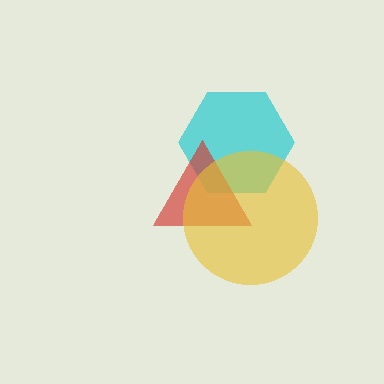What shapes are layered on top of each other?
The layered shapes are: a cyan hexagon, a red triangle, a yellow circle.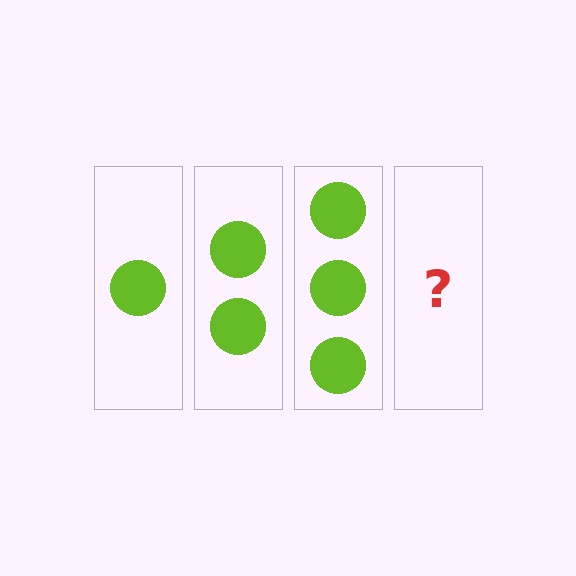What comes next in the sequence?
The next element should be 4 circles.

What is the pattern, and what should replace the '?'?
The pattern is that each step adds one more circle. The '?' should be 4 circles.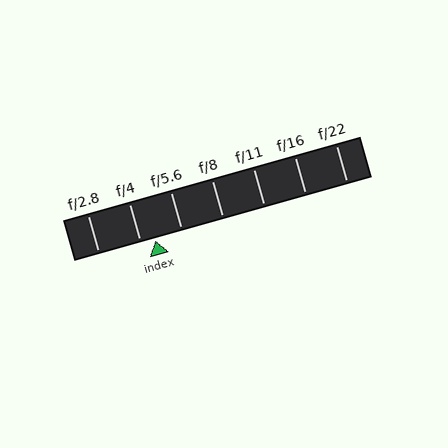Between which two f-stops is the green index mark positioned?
The index mark is between f/4 and f/5.6.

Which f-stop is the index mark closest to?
The index mark is closest to f/4.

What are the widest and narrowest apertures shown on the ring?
The widest aperture shown is f/2.8 and the narrowest is f/22.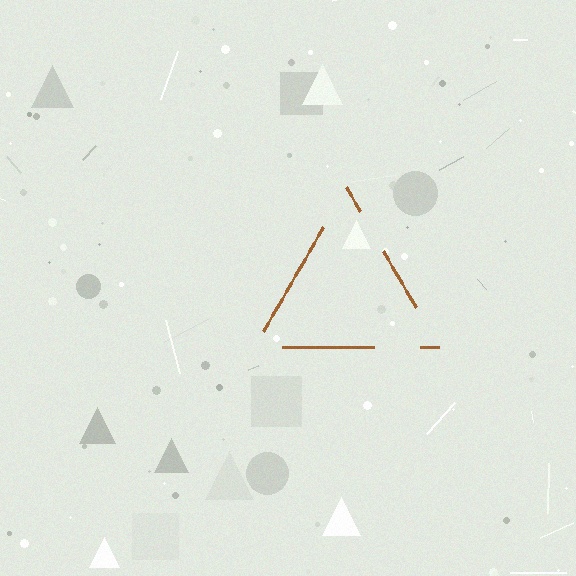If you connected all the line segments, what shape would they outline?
They would outline a triangle.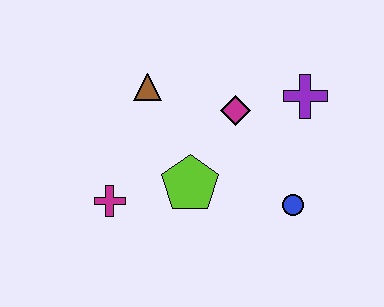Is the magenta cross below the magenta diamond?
Yes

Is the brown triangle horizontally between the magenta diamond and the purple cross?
No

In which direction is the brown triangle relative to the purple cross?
The brown triangle is to the left of the purple cross.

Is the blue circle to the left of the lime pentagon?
No